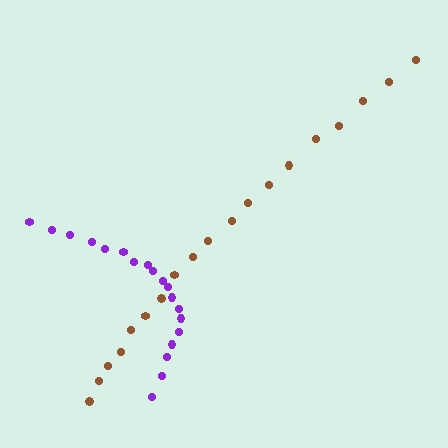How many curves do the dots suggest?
There are 2 distinct paths.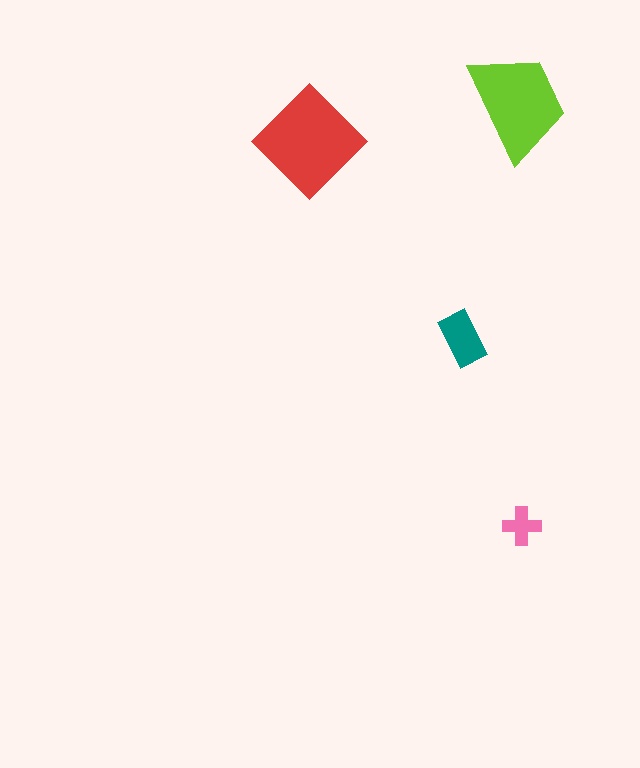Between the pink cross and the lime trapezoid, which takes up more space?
The lime trapezoid.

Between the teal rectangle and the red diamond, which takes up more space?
The red diamond.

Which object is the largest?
The red diamond.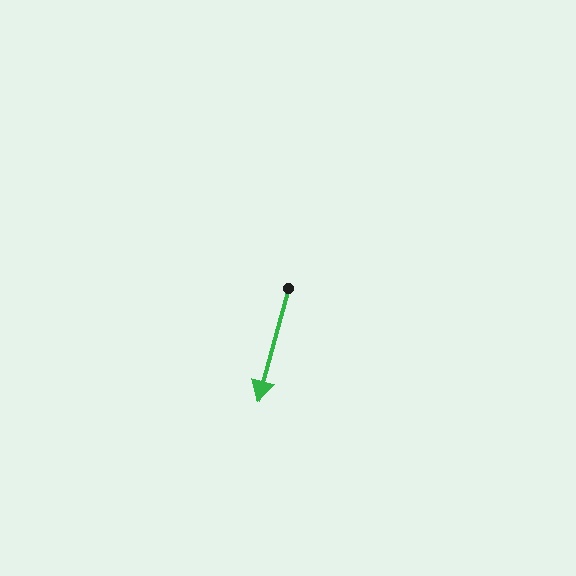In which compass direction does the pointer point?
South.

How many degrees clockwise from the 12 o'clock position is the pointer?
Approximately 195 degrees.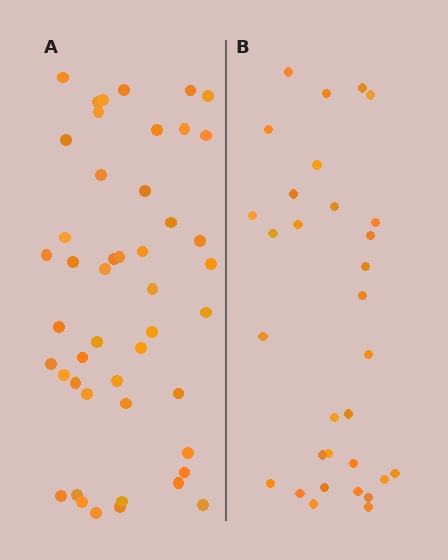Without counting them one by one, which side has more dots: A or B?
Region A (the left region) has more dots.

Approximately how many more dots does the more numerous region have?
Region A has approximately 15 more dots than region B.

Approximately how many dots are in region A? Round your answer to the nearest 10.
About 50 dots. (The exact count is 47, which rounds to 50.)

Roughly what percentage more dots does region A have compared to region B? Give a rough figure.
About 50% more.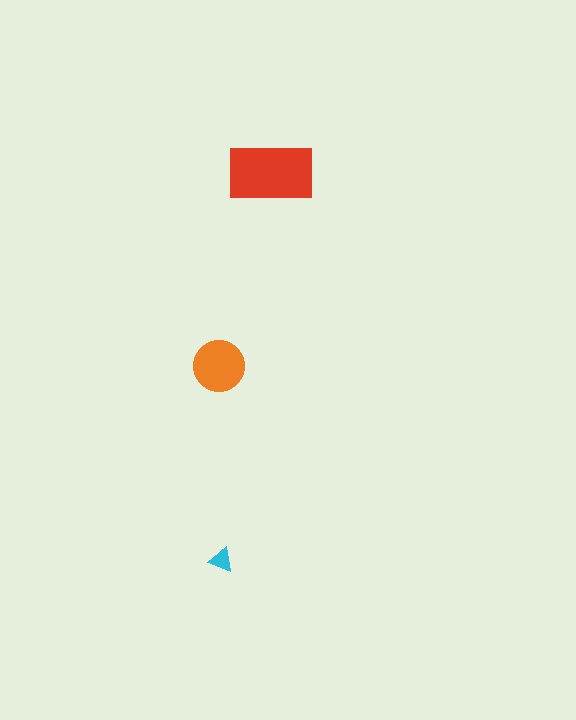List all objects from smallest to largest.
The cyan triangle, the orange circle, the red rectangle.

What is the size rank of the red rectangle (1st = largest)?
1st.